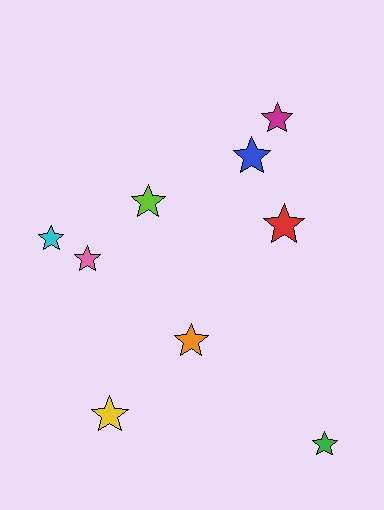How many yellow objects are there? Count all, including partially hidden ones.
There is 1 yellow object.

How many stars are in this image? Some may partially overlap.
There are 9 stars.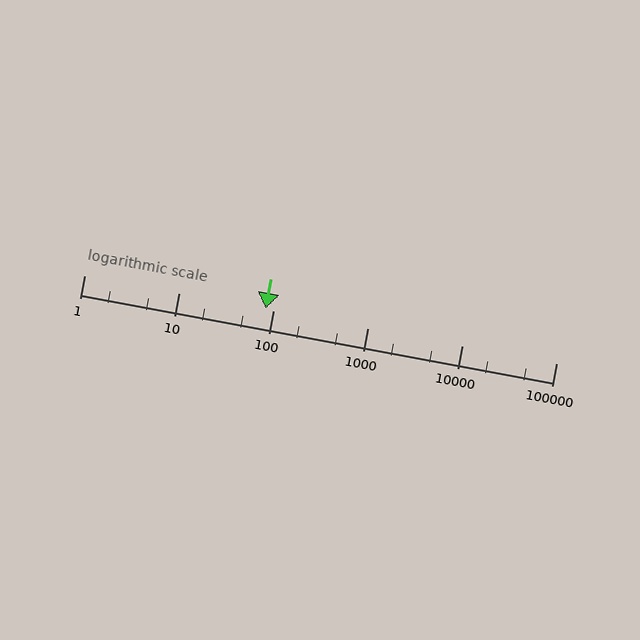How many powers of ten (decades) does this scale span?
The scale spans 5 decades, from 1 to 100000.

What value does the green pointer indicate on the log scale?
The pointer indicates approximately 84.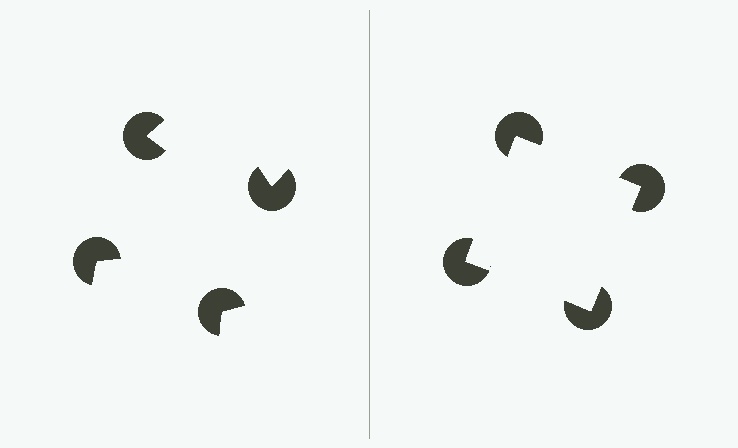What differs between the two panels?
The pac-man discs are positioned identically on both sides; only the wedge orientations differ. On the right they align to a square; on the left they are misaligned.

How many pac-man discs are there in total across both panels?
8 — 4 on each side.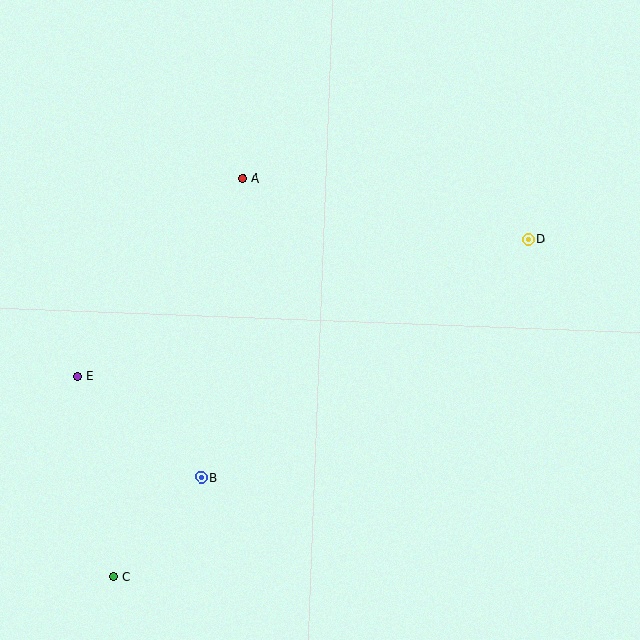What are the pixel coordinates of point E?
Point E is at (77, 376).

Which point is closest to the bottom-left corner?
Point C is closest to the bottom-left corner.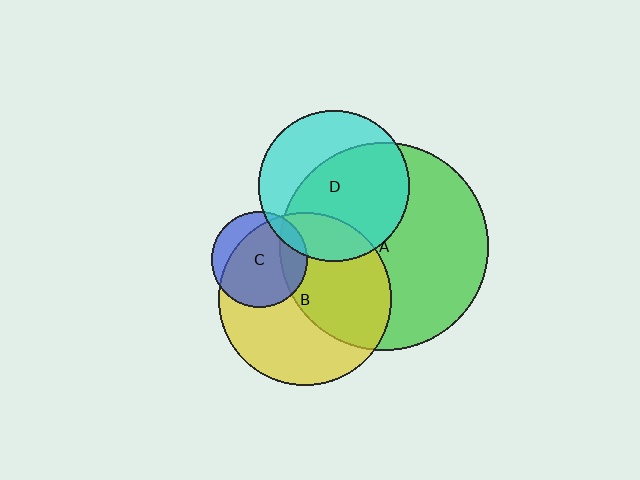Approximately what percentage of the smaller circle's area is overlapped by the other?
Approximately 45%.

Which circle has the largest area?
Circle A (green).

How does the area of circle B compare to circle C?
Approximately 3.2 times.